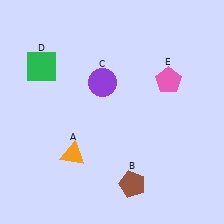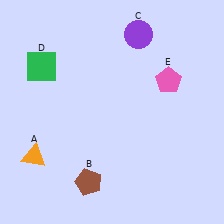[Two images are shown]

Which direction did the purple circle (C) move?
The purple circle (C) moved up.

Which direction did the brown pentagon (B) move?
The brown pentagon (B) moved left.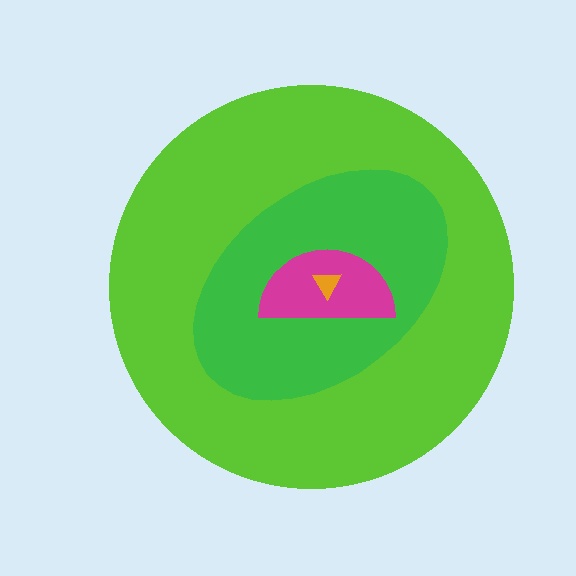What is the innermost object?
The orange triangle.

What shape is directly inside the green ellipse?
The magenta semicircle.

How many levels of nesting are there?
4.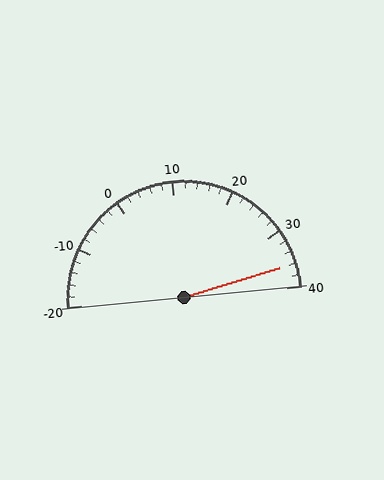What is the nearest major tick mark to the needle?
The nearest major tick mark is 40.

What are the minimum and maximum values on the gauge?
The gauge ranges from -20 to 40.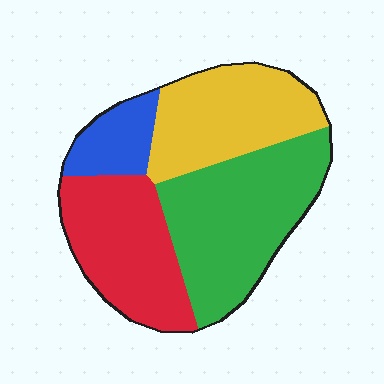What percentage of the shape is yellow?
Yellow covers 26% of the shape.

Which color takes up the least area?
Blue, at roughly 10%.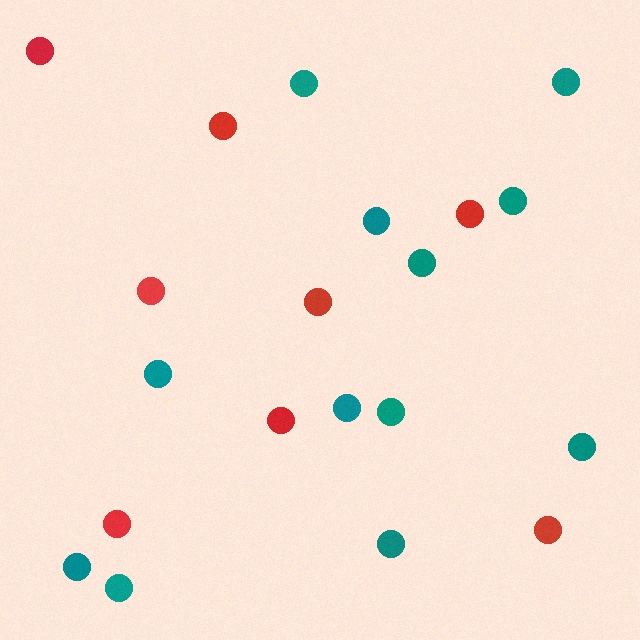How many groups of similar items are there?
There are 2 groups: one group of red circles (8) and one group of teal circles (12).